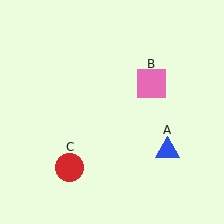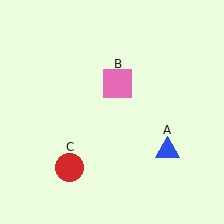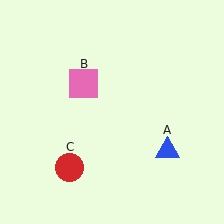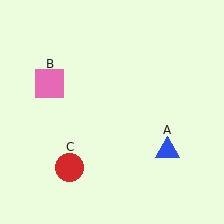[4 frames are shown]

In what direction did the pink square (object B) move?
The pink square (object B) moved left.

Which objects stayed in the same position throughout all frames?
Blue triangle (object A) and red circle (object C) remained stationary.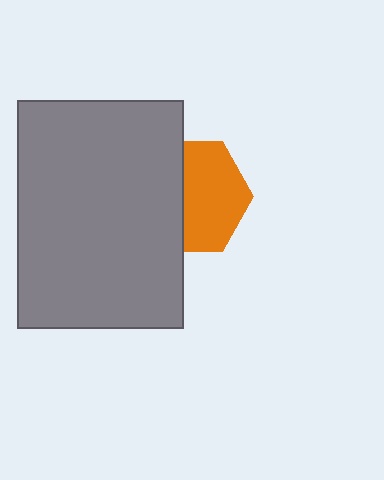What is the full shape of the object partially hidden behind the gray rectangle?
The partially hidden object is an orange hexagon.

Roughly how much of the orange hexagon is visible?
About half of it is visible (roughly 57%).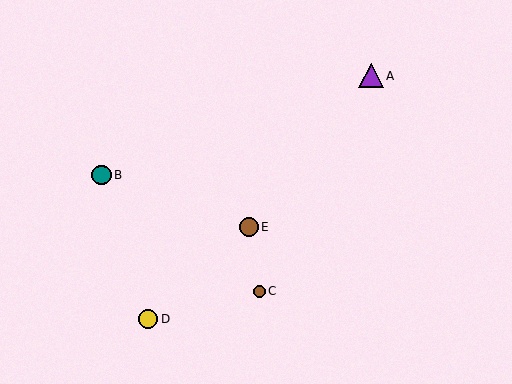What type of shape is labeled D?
Shape D is a yellow circle.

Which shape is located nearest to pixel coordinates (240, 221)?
The brown circle (labeled E) at (249, 227) is nearest to that location.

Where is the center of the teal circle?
The center of the teal circle is at (101, 175).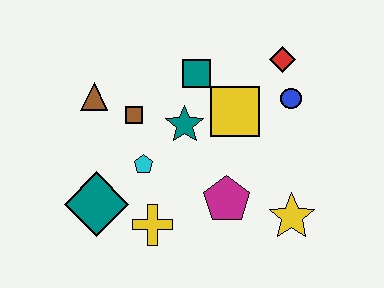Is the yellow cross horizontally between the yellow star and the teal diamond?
Yes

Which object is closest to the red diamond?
The blue circle is closest to the red diamond.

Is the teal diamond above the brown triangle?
No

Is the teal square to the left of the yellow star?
Yes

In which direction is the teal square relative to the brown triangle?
The teal square is to the right of the brown triangle.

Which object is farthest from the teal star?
The yellow star is farthest from the teal star.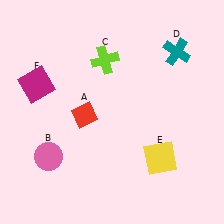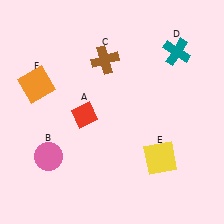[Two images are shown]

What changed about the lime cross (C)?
In Image 1, C is lime. In Image 2, it changed to brown.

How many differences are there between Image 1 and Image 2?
There are 2 differences between the two images.